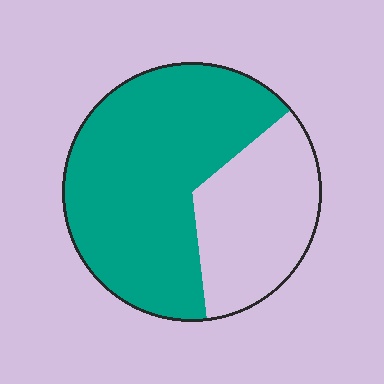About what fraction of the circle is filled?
About two thirds (2/3).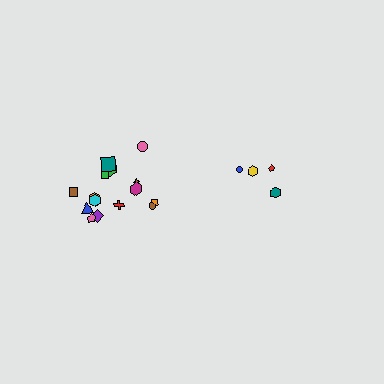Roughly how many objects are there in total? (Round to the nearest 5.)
Roughly 20 objects in total.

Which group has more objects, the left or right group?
The left group.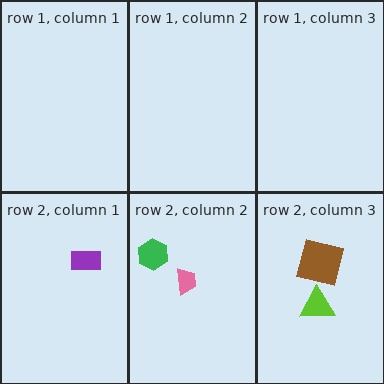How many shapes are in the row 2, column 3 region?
2.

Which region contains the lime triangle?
The row 2, column 3 region.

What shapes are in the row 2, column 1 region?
The purple rectangle.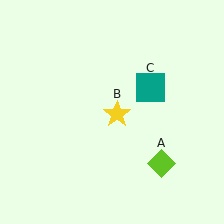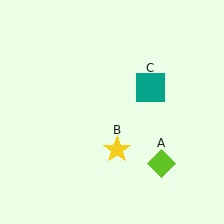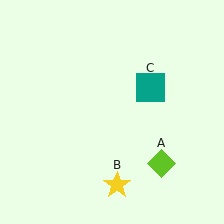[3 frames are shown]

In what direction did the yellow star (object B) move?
The yellow star (object B) moved down.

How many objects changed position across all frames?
1 object changed position: yellow star (object B).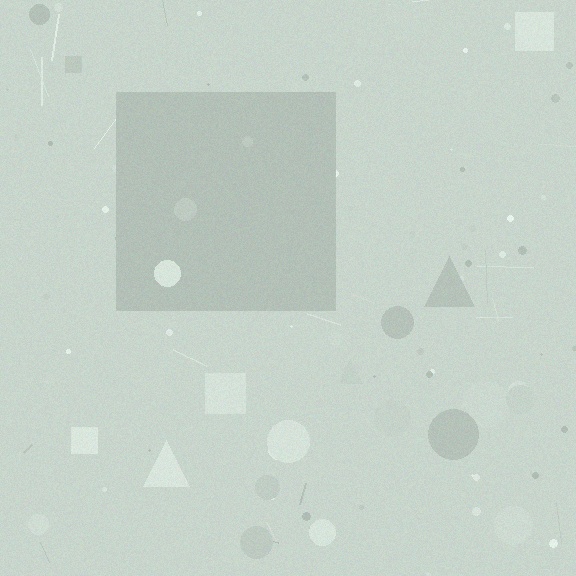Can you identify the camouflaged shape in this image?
The camouflaged shape is a square.